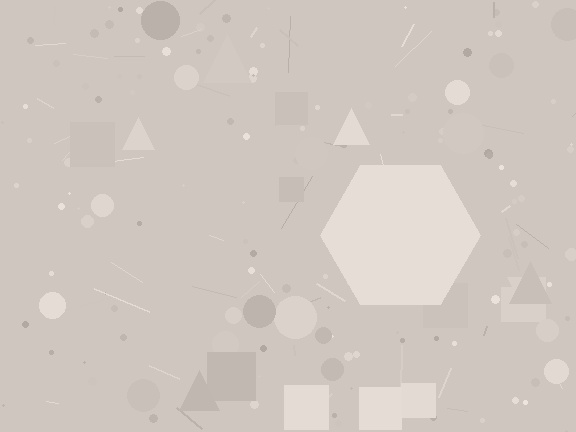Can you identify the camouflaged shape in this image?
The camouflaged shape is a hexagon.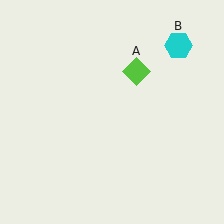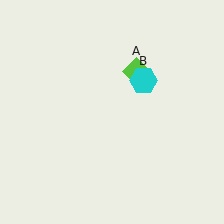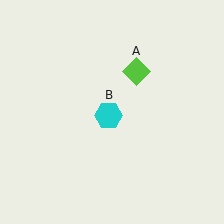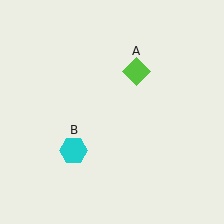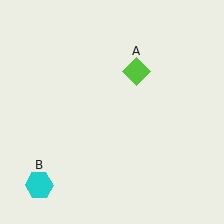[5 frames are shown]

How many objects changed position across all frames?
1 object changed position: cyan hexagon (object B).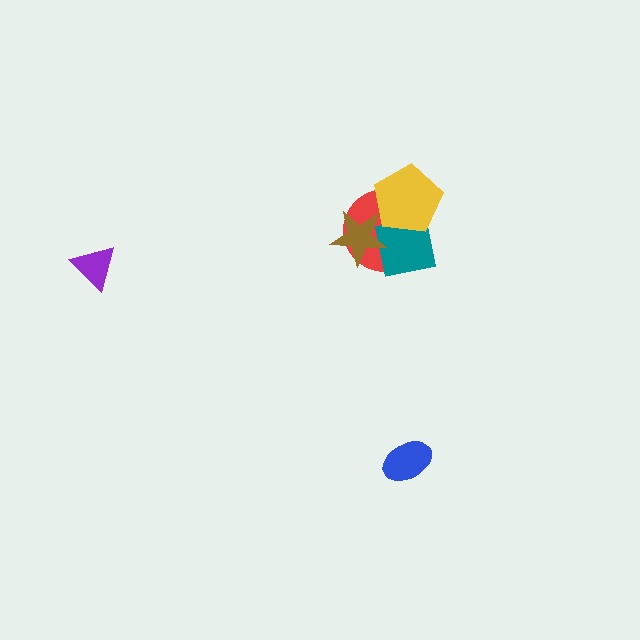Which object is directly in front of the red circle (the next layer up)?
The teal square is directly in front of the red circle.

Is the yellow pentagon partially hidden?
No, no other shape covers it.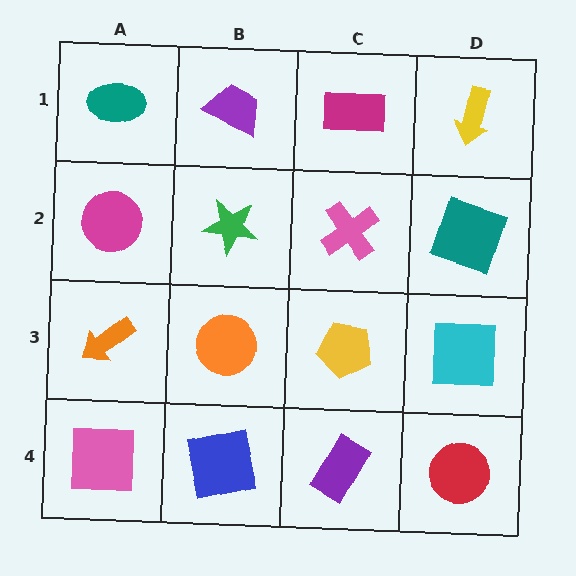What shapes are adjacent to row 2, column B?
A purple trapezoid (row 1, column B), an orange circle (row 3, column B), a magenta circle (row 2, column A), a pink cross (row 2, column C).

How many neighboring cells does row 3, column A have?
3.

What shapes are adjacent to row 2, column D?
A yellow arrow (row 1, column D), a cyan square (row 3, column D), a pink cross (row 2, column C).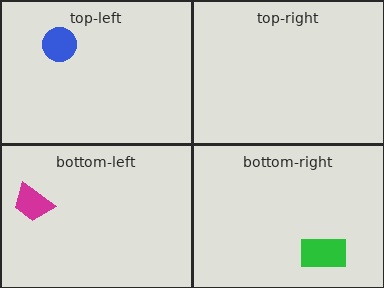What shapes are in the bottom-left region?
The magenta trapezoid.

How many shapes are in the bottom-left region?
1.